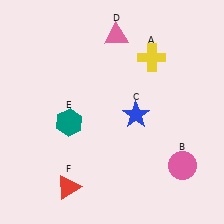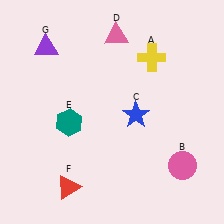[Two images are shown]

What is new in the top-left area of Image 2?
A purple triangle (G) was added in the top-left area of Image 2.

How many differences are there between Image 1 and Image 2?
There is 1 difference between the two images.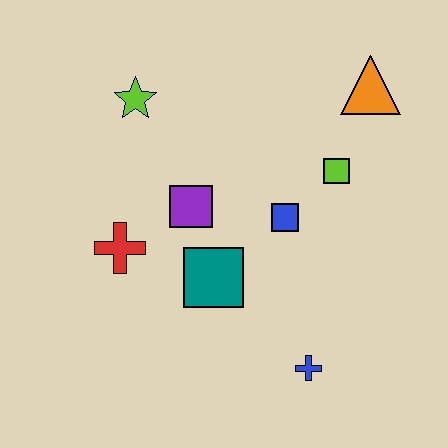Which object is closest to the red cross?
The purple square is closest to the red cross.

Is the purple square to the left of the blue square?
Yes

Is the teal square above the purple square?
No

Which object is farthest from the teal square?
The orange triangle is farthest from the teal square.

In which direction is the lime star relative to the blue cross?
The lime star is above the blue cross.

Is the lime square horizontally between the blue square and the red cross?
No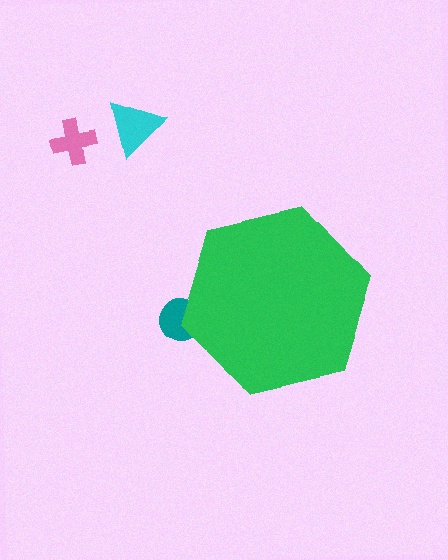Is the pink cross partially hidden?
No, the pink cross is fully visible.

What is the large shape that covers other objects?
A green hexagon.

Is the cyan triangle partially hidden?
No, the cyan triangle is fully visible.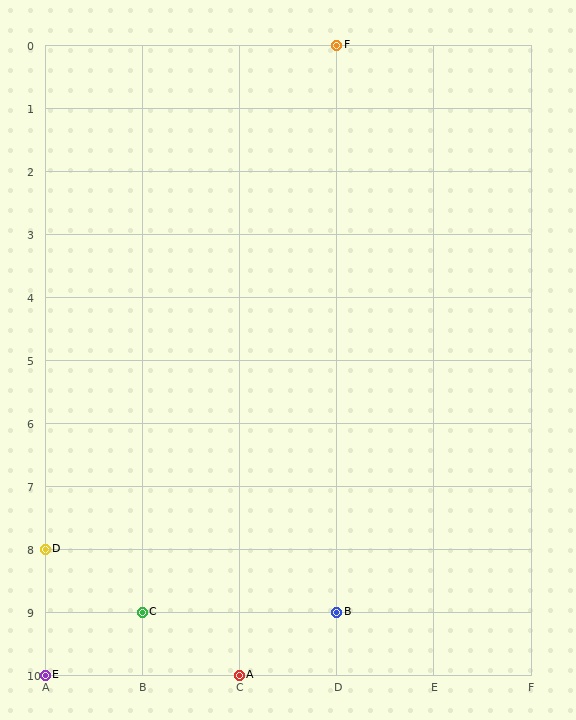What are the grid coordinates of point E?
Point E is at grid coordinates (A, 10).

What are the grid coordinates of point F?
Point F is at grid coordinates (D, 0).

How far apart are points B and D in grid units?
Points B and D are 3 columns and 1 row apart (about 3.2 grid units diagonally).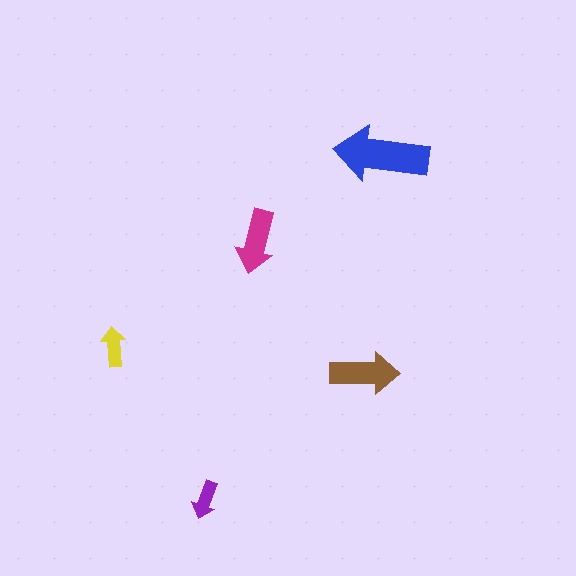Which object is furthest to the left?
The yellow arrow is leftmost.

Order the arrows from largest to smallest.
the blue one, the brown one, the magenta one, the yellow one, the purple one.